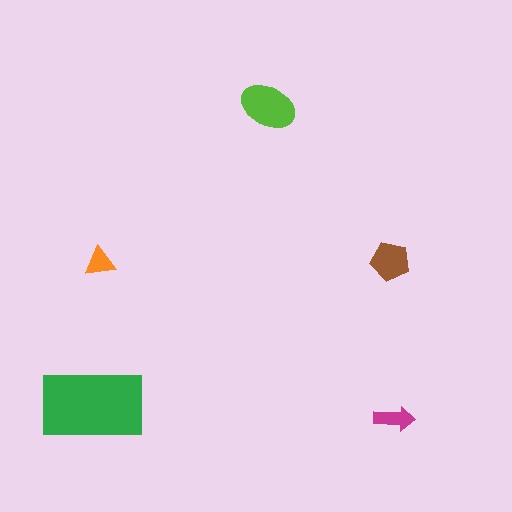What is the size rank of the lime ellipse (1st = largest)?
2nd.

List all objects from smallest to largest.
The orange triangle, the magenta arrow, the brown pentagon, the lime ellipse, the green rectangle.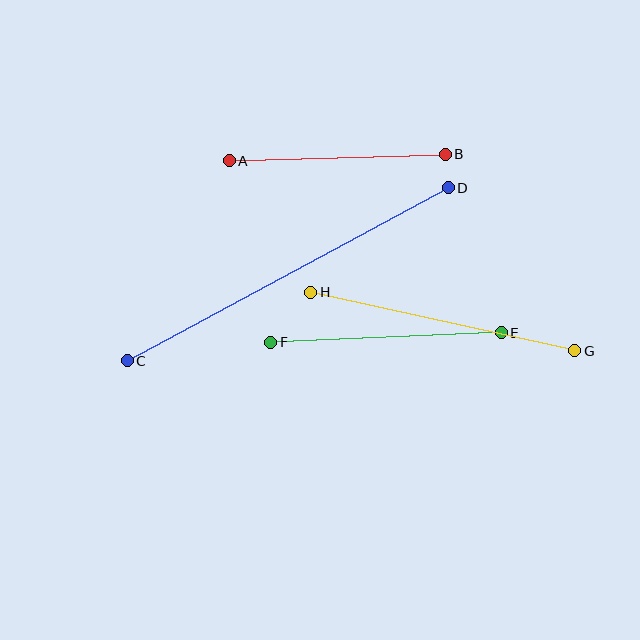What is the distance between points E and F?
The distance is approximately 231 pixels.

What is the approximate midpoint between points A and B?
The midpoint is at approximately (337, 157) pixels.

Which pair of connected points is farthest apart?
Points C and D are farthest apart.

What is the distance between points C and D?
The distance is approximately 365 pixels.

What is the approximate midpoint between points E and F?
The midpoint is at approximately (386, 338) pixels.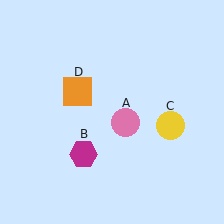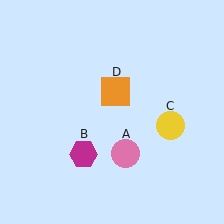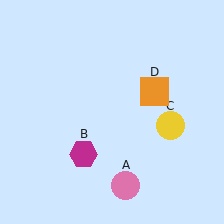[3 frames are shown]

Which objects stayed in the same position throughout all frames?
Magenta hexagon (object B) and yellow circle (object C) remained stationary.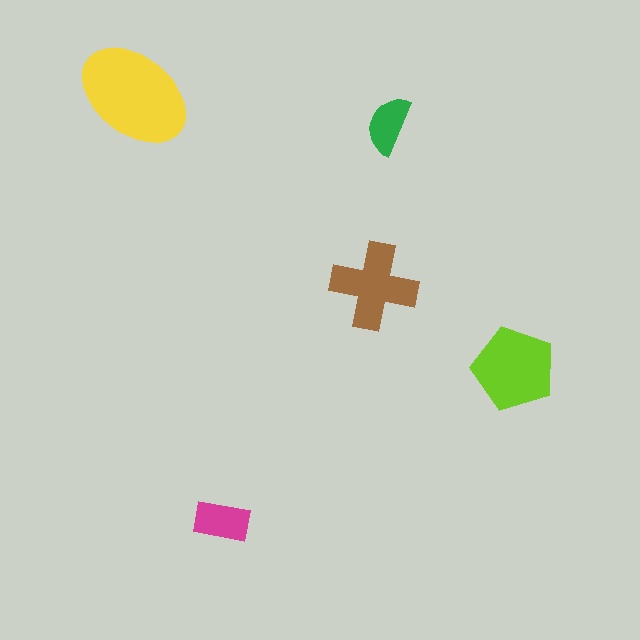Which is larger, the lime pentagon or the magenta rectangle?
The lime pentagon.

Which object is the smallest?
The green semicircle.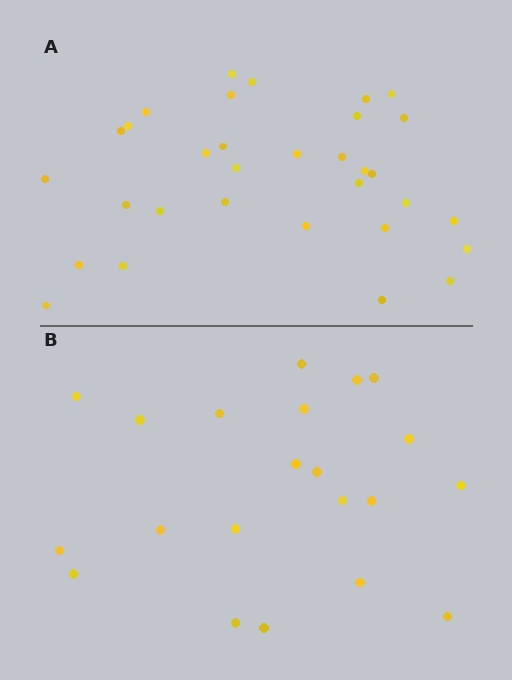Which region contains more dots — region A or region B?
Region A (the top region) has more dots.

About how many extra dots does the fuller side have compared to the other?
Region A has roughly 12 or so more dots than region B.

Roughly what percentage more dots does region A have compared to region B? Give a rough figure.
About 50% more.